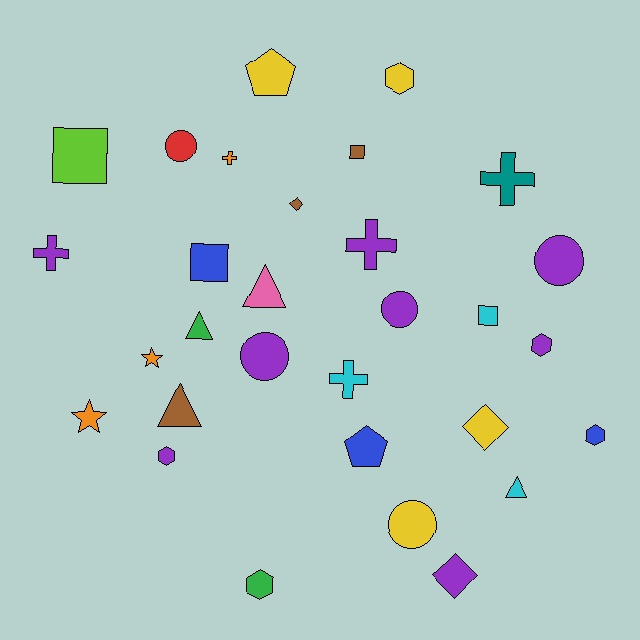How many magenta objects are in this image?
There are no magenta objects.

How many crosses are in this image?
There are 5 crosses.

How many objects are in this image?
There are 30 objects.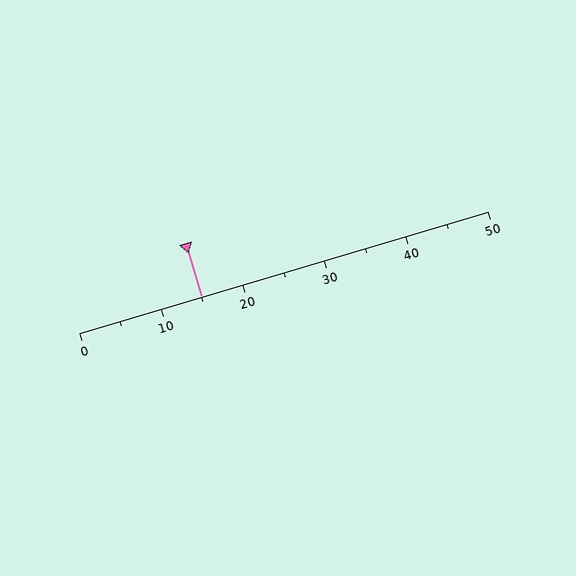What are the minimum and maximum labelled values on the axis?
The axis runs from 0 to 50.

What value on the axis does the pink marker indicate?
The marker indicates approximately 15.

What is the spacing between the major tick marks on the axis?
The major ticks are spaced 10 apart.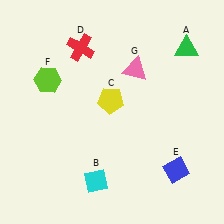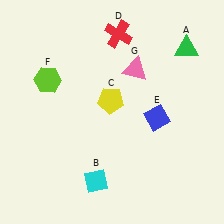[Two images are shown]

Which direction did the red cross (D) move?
The red cross (D) moved right.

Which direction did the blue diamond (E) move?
The blue diamond (E) moved up.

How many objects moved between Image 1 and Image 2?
2 objects moved between the two images.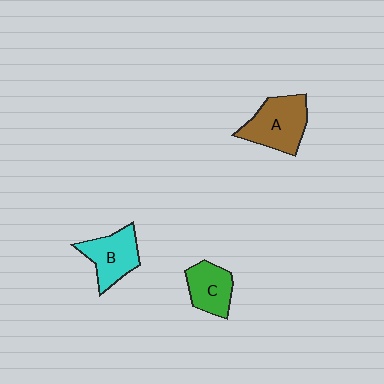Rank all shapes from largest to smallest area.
From largest to smallest: A (brown), B (cyan), C (green).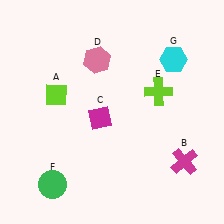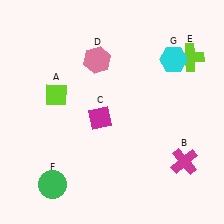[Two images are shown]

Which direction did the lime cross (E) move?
The lime cross (E) moved up.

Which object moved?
The lime cross (E) moved up.